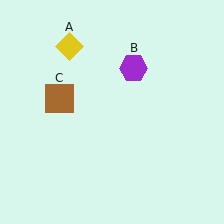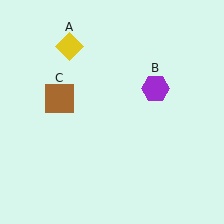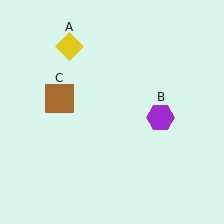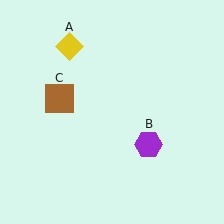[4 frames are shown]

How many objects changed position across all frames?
1 object changed position: purple hexagon (object B).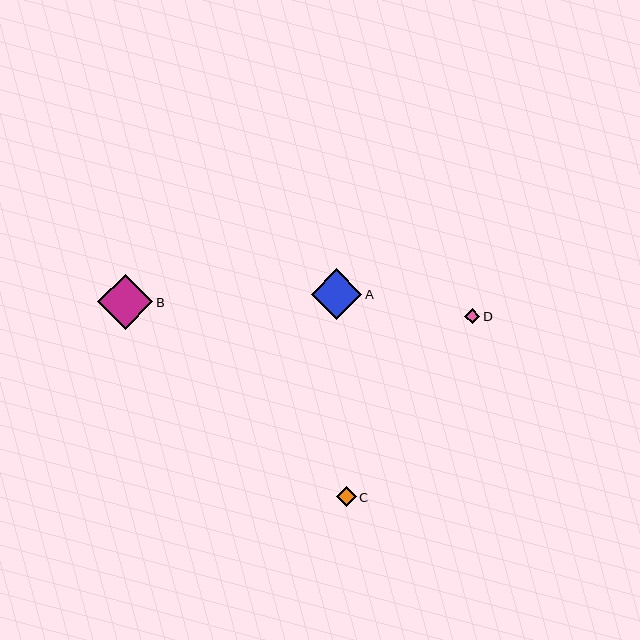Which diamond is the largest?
Diamond B is the largest with a size of approximately 55 pixels.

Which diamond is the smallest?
Diamond D is the smallest with a size of approximately 15 pixels.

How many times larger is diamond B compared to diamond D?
Diamond B is approximately 3.7 times the size of diamond D.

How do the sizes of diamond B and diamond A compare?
Diamond B and diamond A are approximately the same size.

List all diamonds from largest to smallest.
From largest to smallest: B, A, C, D.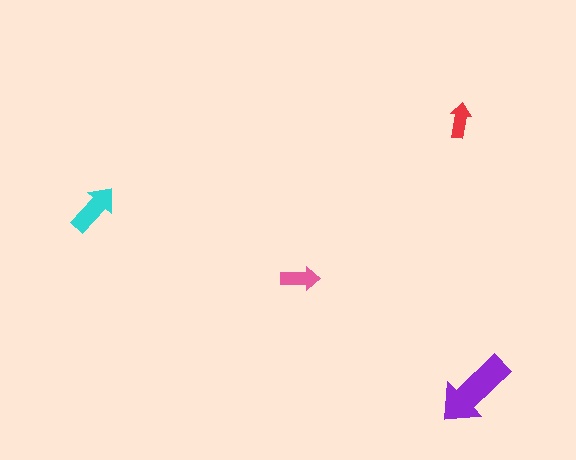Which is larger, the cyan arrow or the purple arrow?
The purple one.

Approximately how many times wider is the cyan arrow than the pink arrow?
About 1.5 times wider.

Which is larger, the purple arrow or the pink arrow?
The purple one.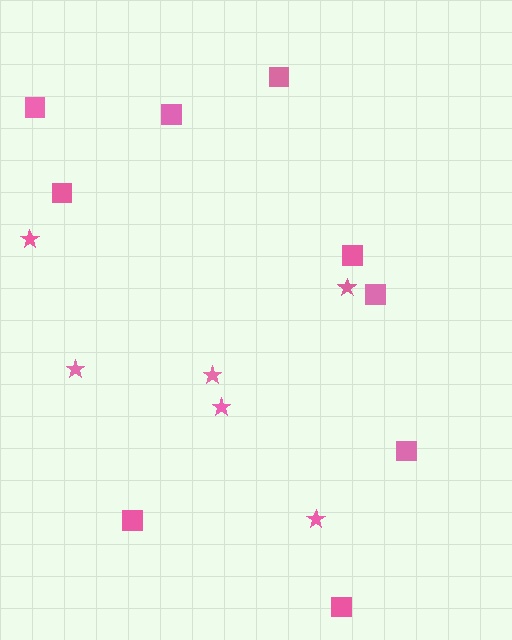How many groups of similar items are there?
There are 2 groups: one group of squares (9) and one group of stars (6).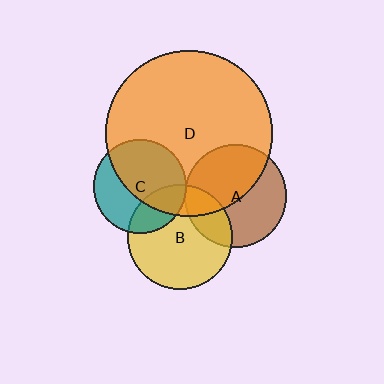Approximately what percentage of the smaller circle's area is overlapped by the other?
Approximately 25%.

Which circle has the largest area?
Circle D (orange).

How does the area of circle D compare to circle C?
Approximately 3.2 times.